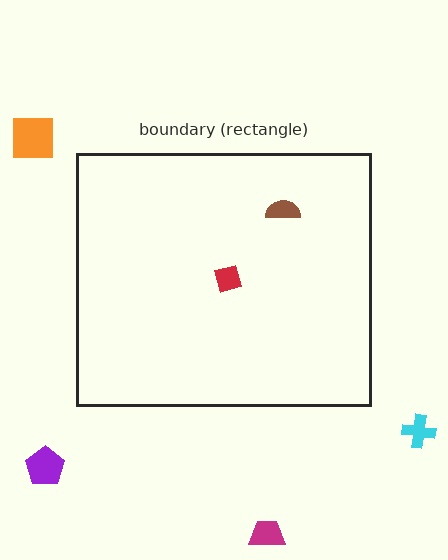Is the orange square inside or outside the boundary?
Outside.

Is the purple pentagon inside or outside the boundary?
Outside.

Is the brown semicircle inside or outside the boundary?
Inside.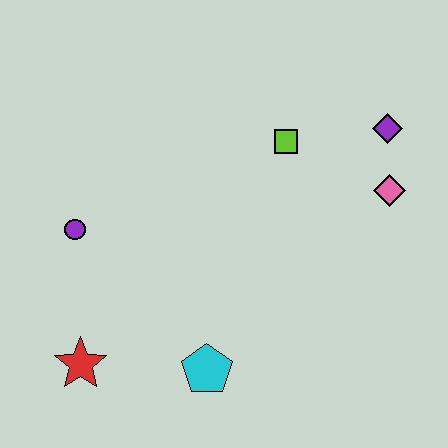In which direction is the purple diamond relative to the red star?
The purple diamond is to the right of the red star.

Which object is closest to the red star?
The cyan pentagon is closest to the red star.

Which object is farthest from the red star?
The purple diamond is farthest from the red star.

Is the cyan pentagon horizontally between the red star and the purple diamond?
Yes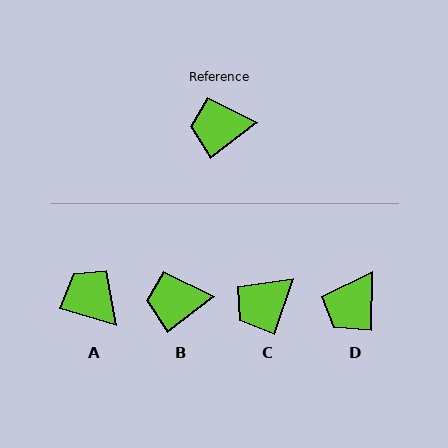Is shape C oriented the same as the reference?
No, it is off by about 35 degrees.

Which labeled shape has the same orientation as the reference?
B.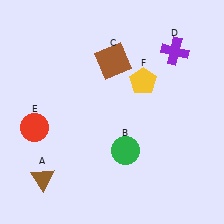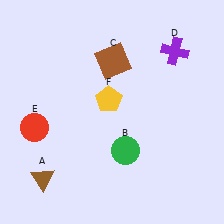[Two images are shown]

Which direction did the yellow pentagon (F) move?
The yellow pentagon (F) moved left.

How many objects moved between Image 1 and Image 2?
1 object moved between the two images.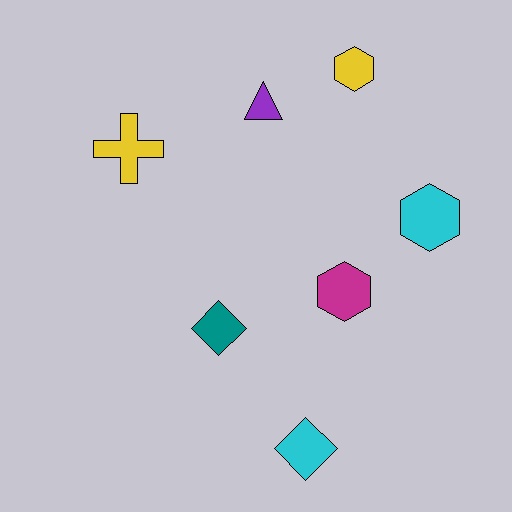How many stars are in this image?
There are no stars.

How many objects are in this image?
There are 7 objects.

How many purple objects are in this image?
There is 1 purple object.